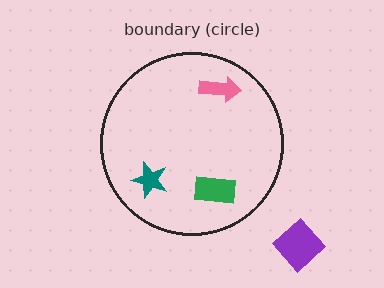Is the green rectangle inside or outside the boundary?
Inside.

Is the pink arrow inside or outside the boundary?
Inside.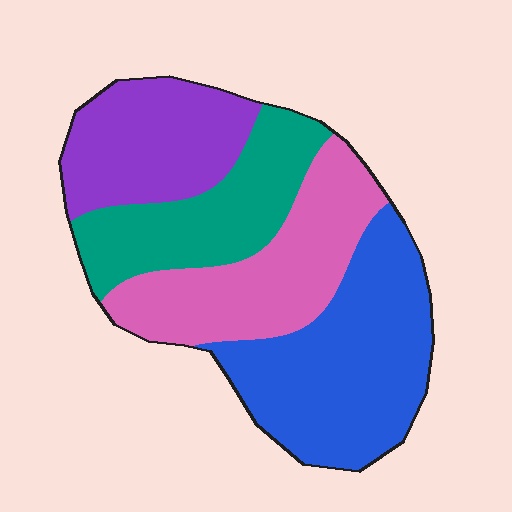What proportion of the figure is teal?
Teal takes up between a sixth and a third of the figure.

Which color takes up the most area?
Blue, at roughly 35%.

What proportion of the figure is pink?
Pink covers 25% of the figure.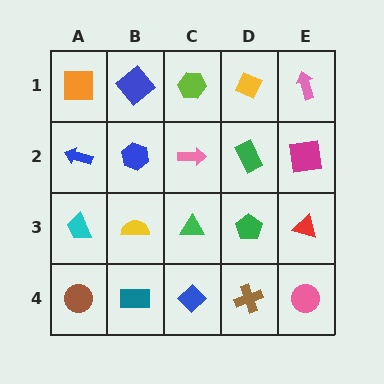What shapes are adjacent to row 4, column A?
A cyan trapezoid (row 3, column A), a teal rectangle (row 4, column B).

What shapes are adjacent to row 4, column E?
A red triangle (row 3, column E), a brown cross (row 4, column D).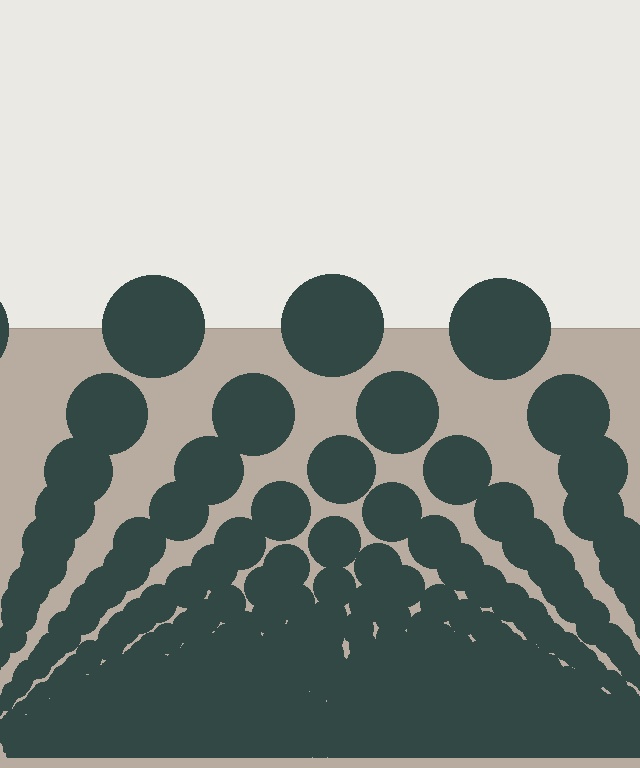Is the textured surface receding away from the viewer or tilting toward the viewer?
The surface appears to tilt toward the viewer. Texture elements get larger and sparser toward the top.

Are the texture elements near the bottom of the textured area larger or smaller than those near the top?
Smaller. The gradient is inverted — elements near the bottom are smaller and denser.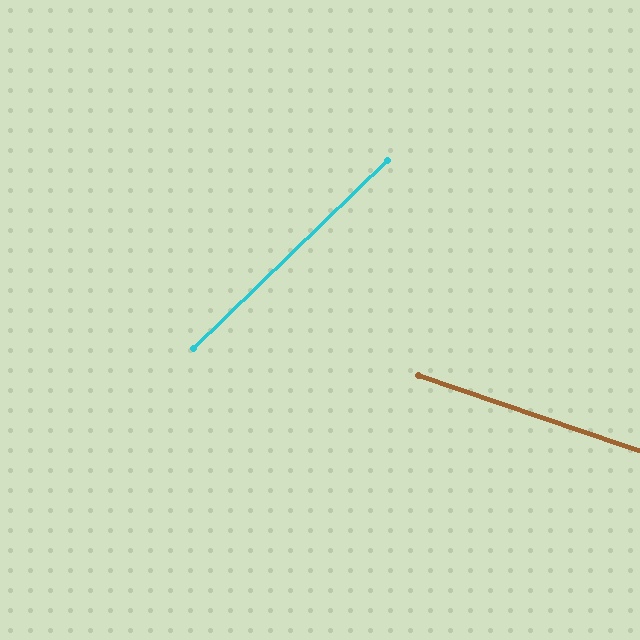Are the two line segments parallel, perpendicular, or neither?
Neither parallel nor perpendicular — they differ by about 63°.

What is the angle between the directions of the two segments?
Approximately 63 degrees.